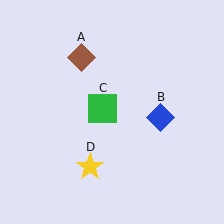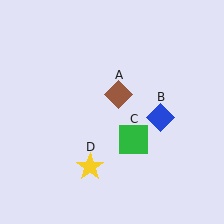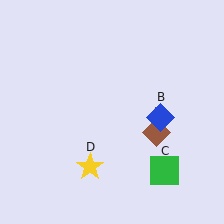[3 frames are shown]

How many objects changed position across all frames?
2 objects changed position: brown diamond (object A), green square (object C).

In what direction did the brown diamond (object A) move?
The brown diamond (object A) moved down and to the right.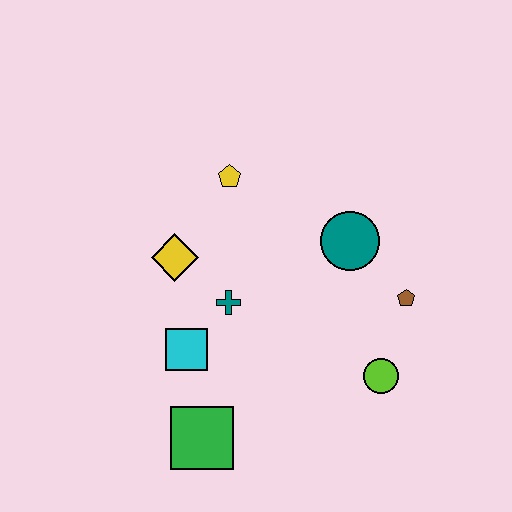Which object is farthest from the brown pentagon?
The green square is farthest from the brown pentagon.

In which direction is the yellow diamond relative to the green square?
The yellow diamond is above the green square.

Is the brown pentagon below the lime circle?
No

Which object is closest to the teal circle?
The brown pentagon is closest to the teal circle.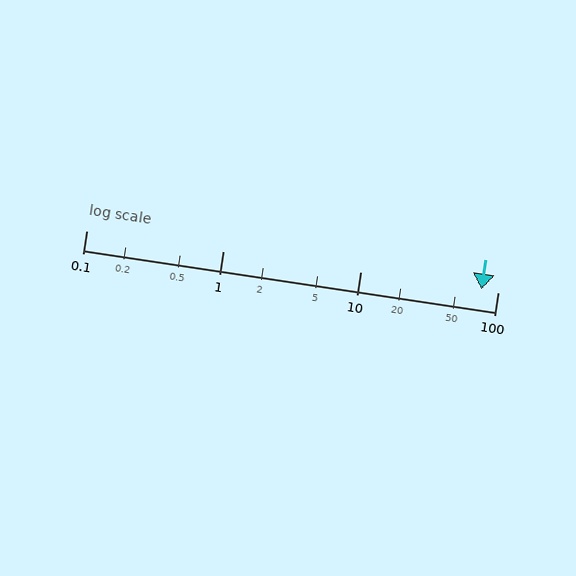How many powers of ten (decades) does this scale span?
The scale spans 3 decades, from 0.1 to 100.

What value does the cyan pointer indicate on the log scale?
The pointer indicates approximately 76.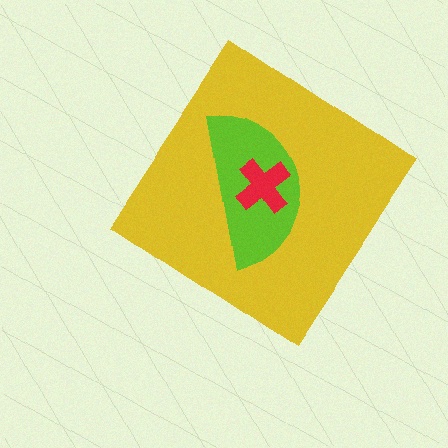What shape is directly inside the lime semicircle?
The red cross.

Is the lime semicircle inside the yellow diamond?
Yes.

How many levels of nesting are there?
3.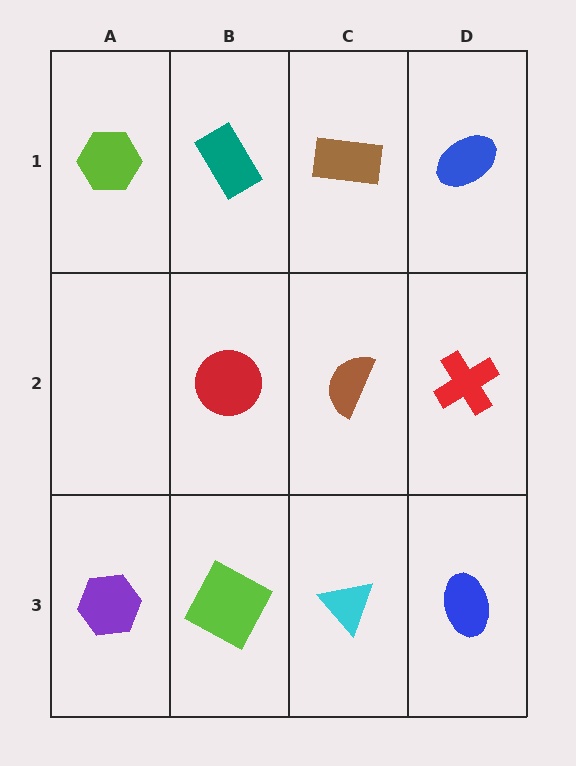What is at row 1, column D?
A blue ellipse.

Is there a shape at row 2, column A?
No, that cell is empty.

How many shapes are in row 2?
3 shapes.